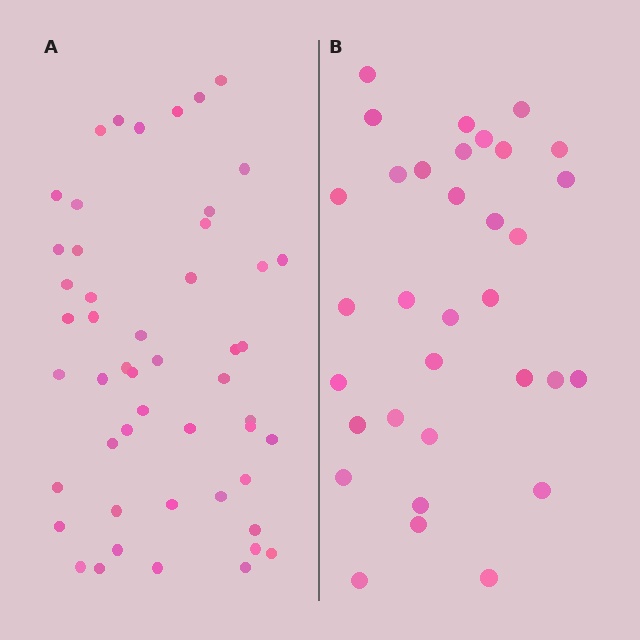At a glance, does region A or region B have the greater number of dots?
Region A (the left region) has more dots.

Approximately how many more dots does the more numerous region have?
Region A has approximately 15 more dots than region B.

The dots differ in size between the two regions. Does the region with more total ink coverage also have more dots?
No. Region B has more total ink coverage because its dots are larger, but region A actually contains more individual dots. Total area can be misleading — the number of items is what matters here.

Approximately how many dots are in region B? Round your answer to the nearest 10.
About 30 dots. (The exact count is 33, which rounds to 30.)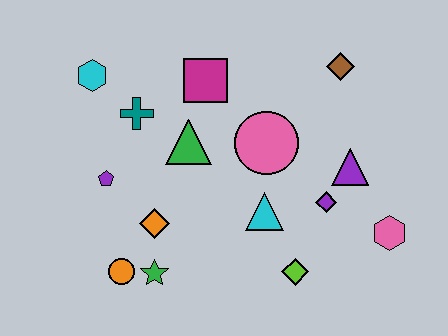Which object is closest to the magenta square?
The green triangle is closest to the magenta square.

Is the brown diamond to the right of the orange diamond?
Yes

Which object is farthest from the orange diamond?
The brown diamond is farthest from the orange diamond.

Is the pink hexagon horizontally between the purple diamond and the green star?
No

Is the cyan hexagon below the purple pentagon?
No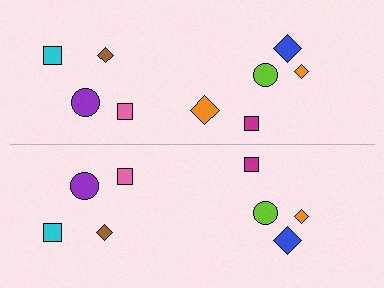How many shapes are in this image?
There are 17 shapes in this image.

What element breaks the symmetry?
A orange diamond is missing from the bottom side.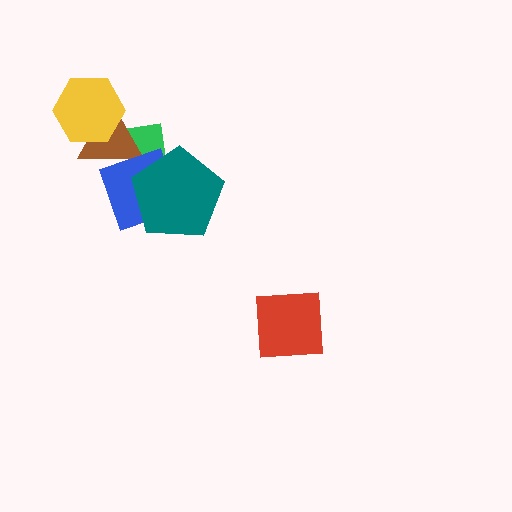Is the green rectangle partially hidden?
Yes, it is partially covered by another shape.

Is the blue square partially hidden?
Yes, it is partially covered by another shape.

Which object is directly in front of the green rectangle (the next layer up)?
The brown triangle is directly in front of the green rectangle.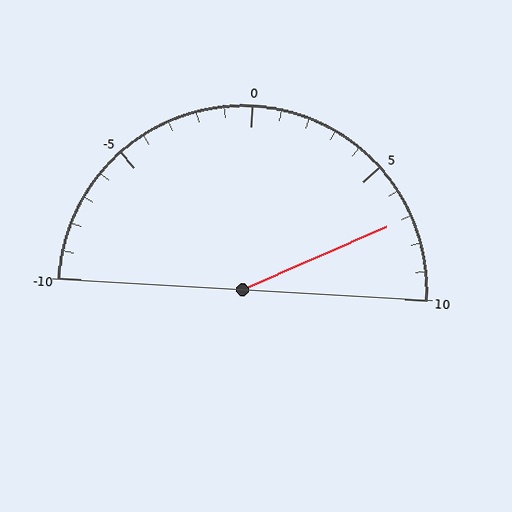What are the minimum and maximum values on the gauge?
The gauge ranges from -10 to 10.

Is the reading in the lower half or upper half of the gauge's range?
The reading is in the upper half of the range (-10 to 10).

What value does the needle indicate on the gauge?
The needle indicates approximately 7.